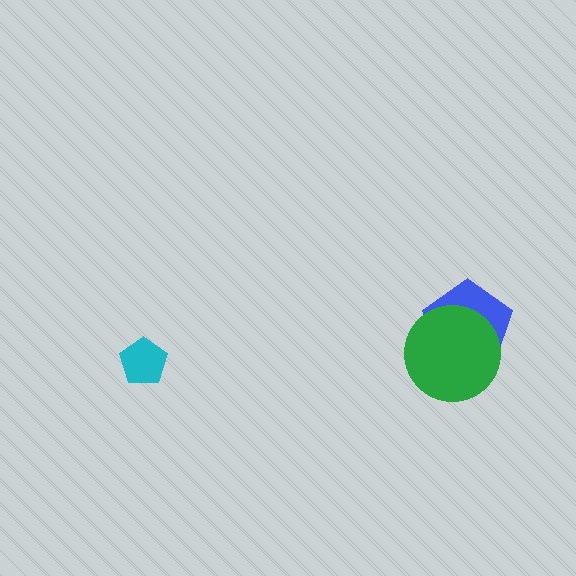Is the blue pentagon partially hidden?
Yes, it is partially covered by another shape.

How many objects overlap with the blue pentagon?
1 object overlaps with the blue pentagon.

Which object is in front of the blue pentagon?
The green circle is in front of the blue pentagon.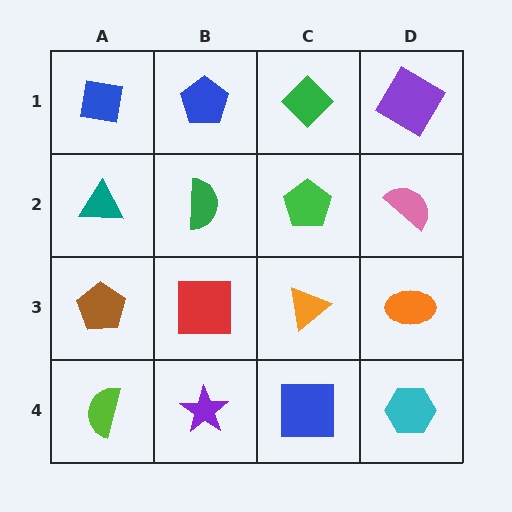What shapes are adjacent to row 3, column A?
A teal triangle (row 2, column A), a lime semicircle (row 4, column A), a red square (row 3, column B).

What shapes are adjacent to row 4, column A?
A brown pentagon (row 3, column A), a purple star (row 4, column B).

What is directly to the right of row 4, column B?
A blue square.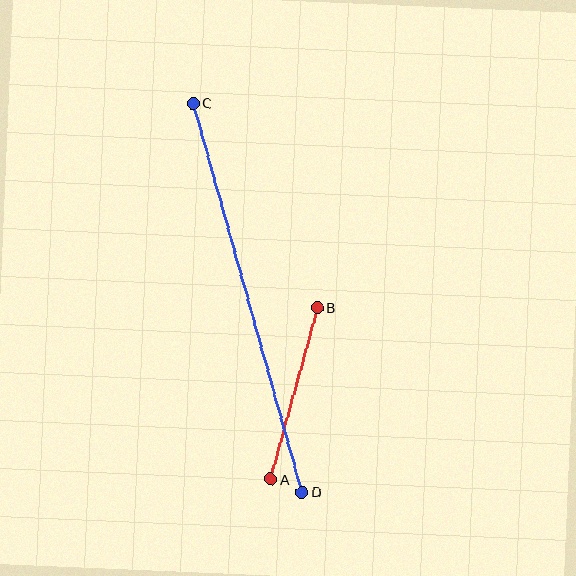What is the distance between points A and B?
The distance is approximately 178 pixels.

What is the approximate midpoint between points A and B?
The midpoint is at approximately (294, 393) pixels.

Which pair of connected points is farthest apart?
Points C and D are farthest apart.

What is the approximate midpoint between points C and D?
The midpoint is at approximately (248, 298) pixels.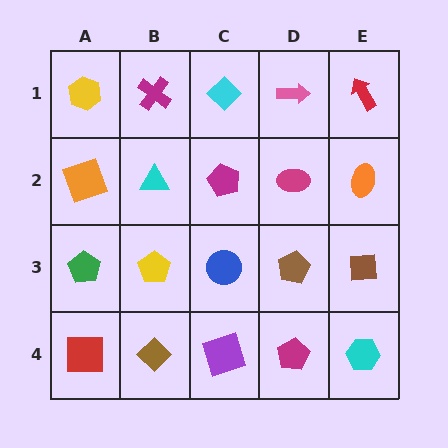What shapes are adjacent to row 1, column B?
A cyan triangle (row 2, column B), a yellow hexagon (row 1, column A), a cyan diamond (row 1, column C).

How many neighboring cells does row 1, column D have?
3.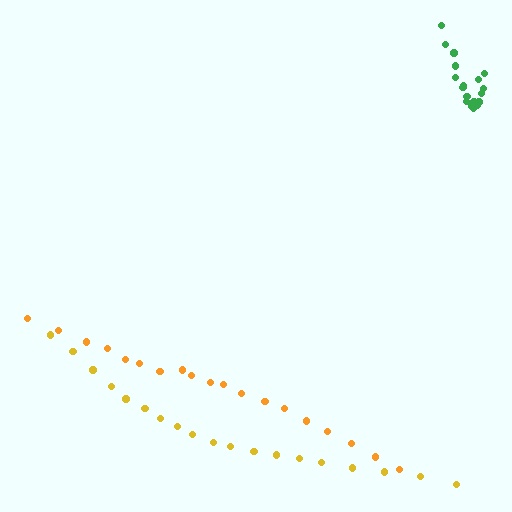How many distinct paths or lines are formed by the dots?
There are 3 distinct paths.